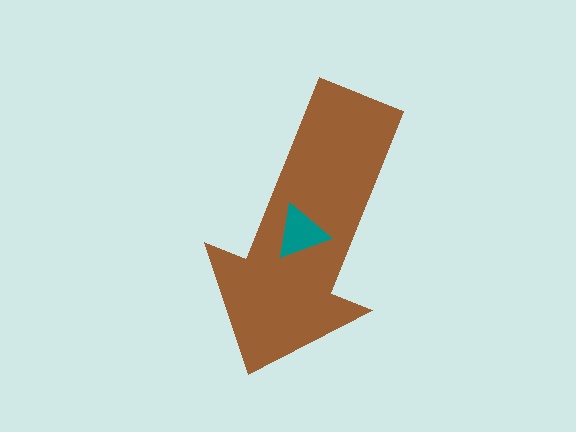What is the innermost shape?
The teal triangle.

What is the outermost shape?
The brown arrow.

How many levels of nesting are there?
2.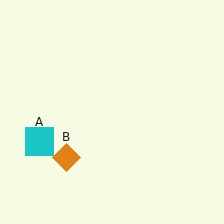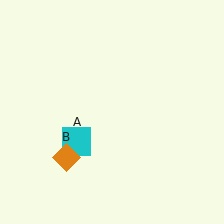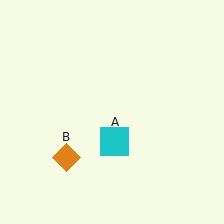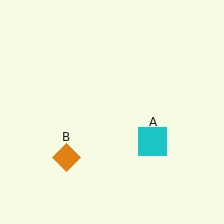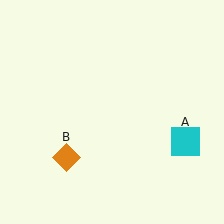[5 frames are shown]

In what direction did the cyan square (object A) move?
The cyan square (object A) moved right.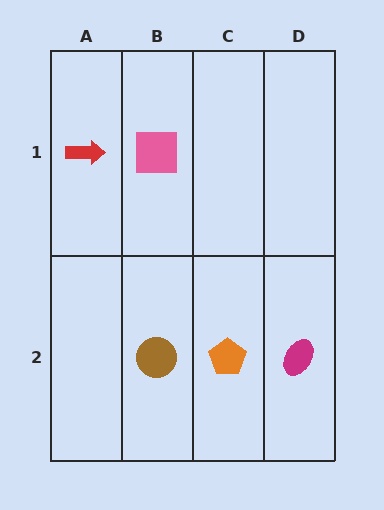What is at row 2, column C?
An orange pentagon.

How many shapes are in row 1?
2 shapes.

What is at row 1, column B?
A pink square.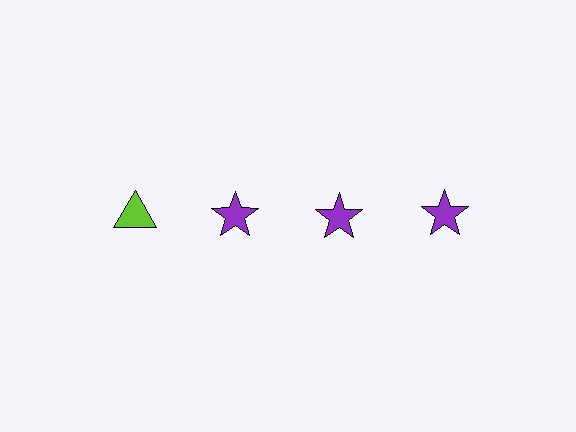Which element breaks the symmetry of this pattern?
The lime triangle in the top row, leftmost column breaks the symmetry. All other shapes are purple stars.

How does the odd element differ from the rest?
It differs in both color (lime instead of purple) and shape (triangle instead of star).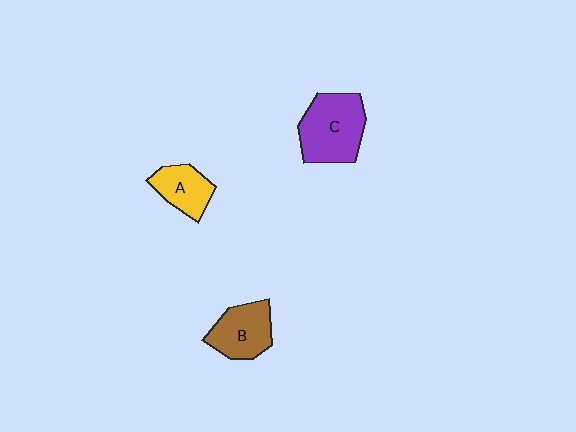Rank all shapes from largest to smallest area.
From largest to smallest: C (purple), B (brown), A (yellow).